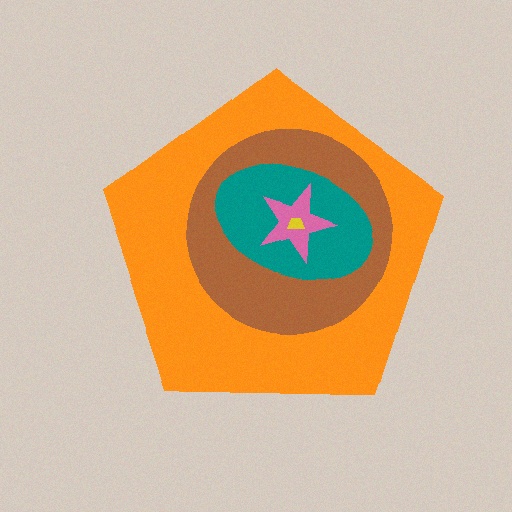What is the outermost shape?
The orange pentagon.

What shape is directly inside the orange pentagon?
The brown circle.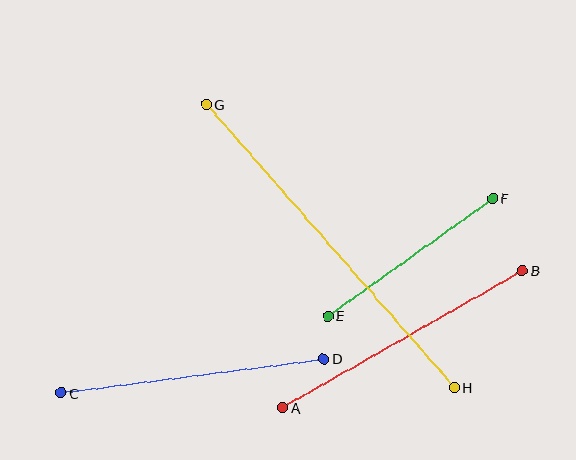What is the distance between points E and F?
The distance is approximately 202 pixels.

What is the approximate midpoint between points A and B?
The midpoint is at approximately (402, 339) pixels.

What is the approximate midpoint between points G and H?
The midpoint is at approximately (330, 246) pixels.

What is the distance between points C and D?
The distance is approximately 264 pixels.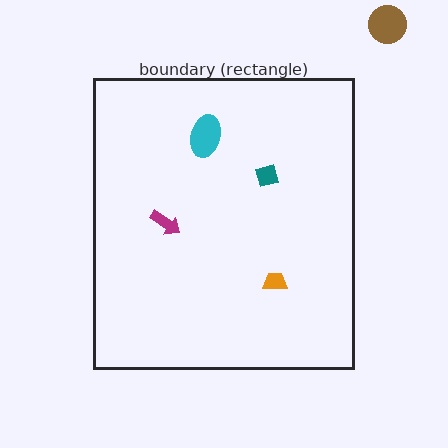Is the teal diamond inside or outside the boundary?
Inside.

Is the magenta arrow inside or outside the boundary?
Inside.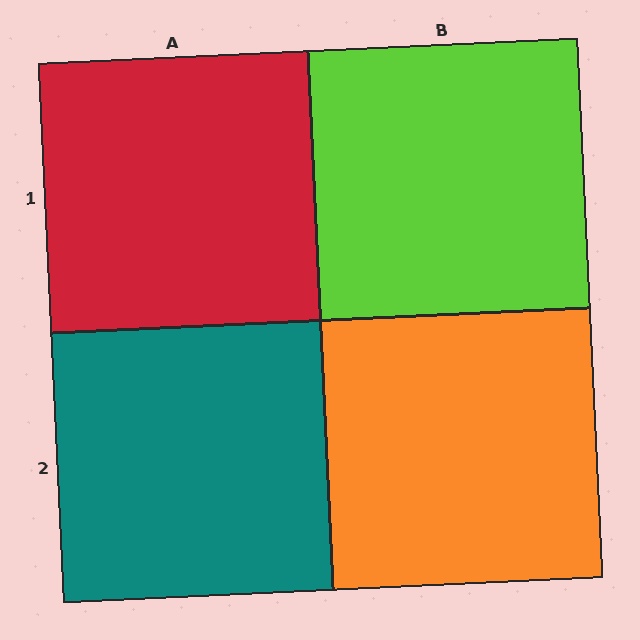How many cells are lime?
1 cell is lime.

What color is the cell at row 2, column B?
Orange.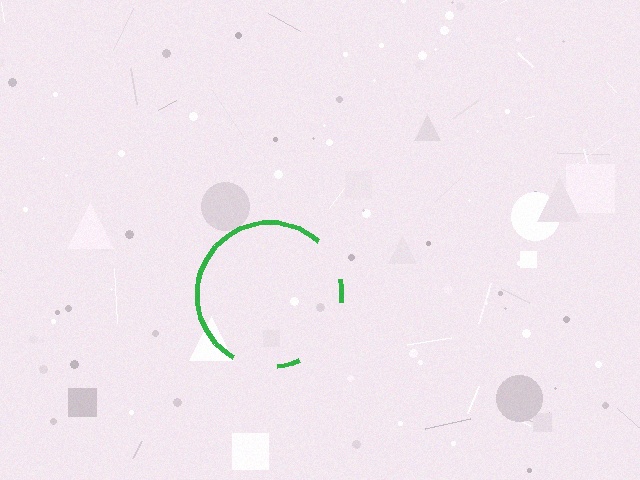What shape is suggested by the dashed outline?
The dashed outline suggests a circle.